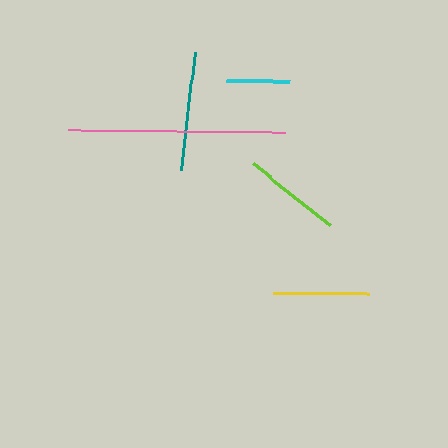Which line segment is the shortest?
The cyan line is the shortest at approximately 63 pixels.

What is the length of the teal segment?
The teal segment is approximately 119 pixels long.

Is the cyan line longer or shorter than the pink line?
The pink line is longer than the cyan line.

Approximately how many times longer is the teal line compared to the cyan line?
The teal line is approximately 1.9 times the length of the cyan line.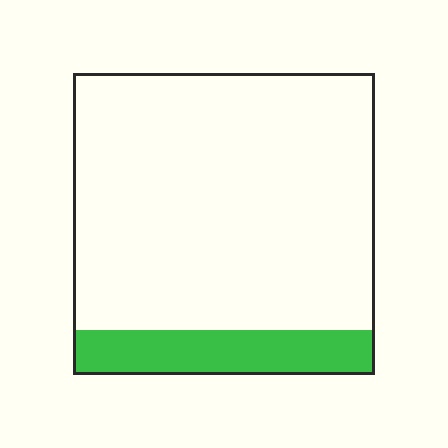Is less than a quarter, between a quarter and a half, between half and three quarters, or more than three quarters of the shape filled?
Less than a quarter.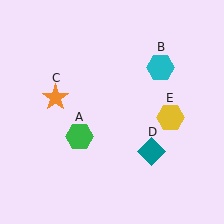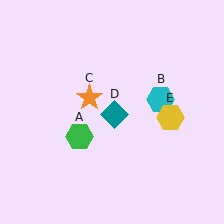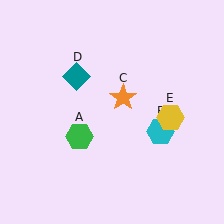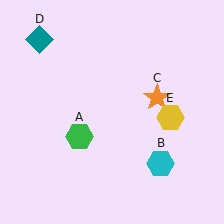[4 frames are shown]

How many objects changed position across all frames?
3 objects changed position: cyan hexagon (object B), orange star (object C), teal diamond (object D).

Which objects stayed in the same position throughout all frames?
Green hexagon (object A) and yellow hexagon (object E) remained stationary.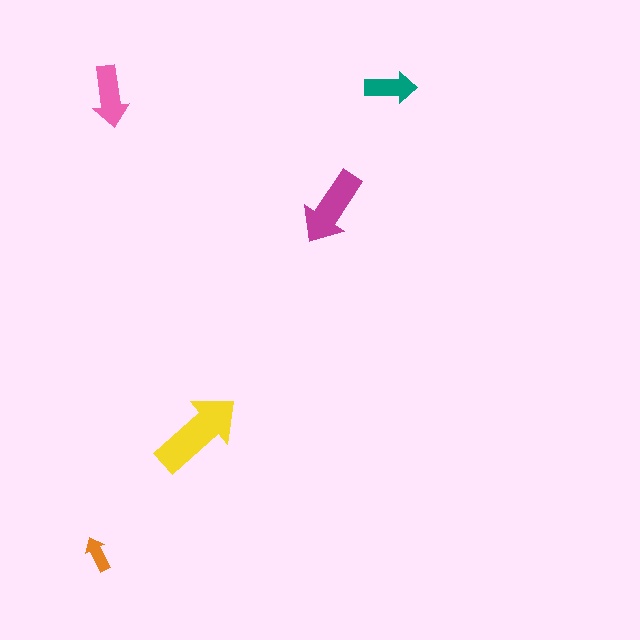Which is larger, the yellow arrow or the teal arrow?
The yellow one.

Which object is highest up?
The teal arrow is topmost.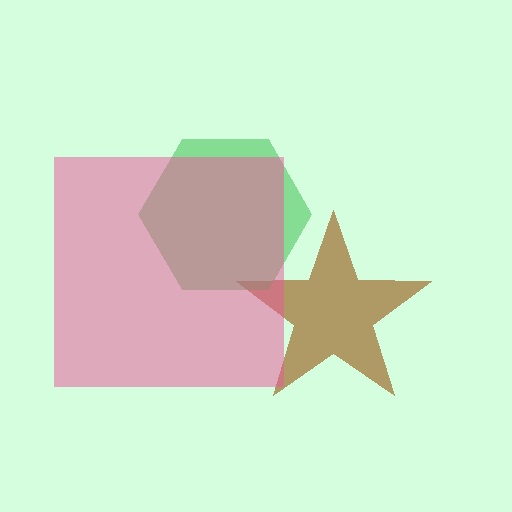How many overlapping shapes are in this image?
There are 3 overlapping shapes in the image.